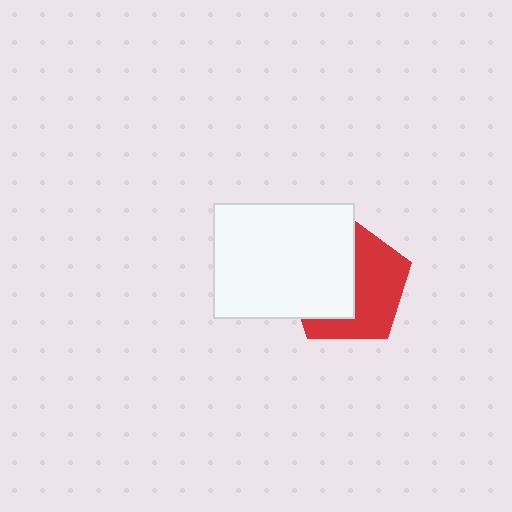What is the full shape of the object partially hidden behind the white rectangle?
The partially hidden object is a red pentagon.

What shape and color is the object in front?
The object in front is a white rectangle.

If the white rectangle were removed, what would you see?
You would see the complete red pentagon.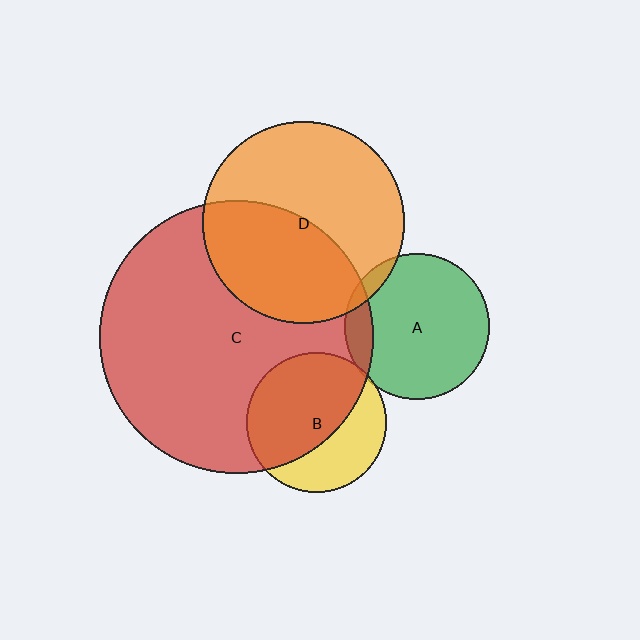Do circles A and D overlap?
Yes.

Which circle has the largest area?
Circle C (red).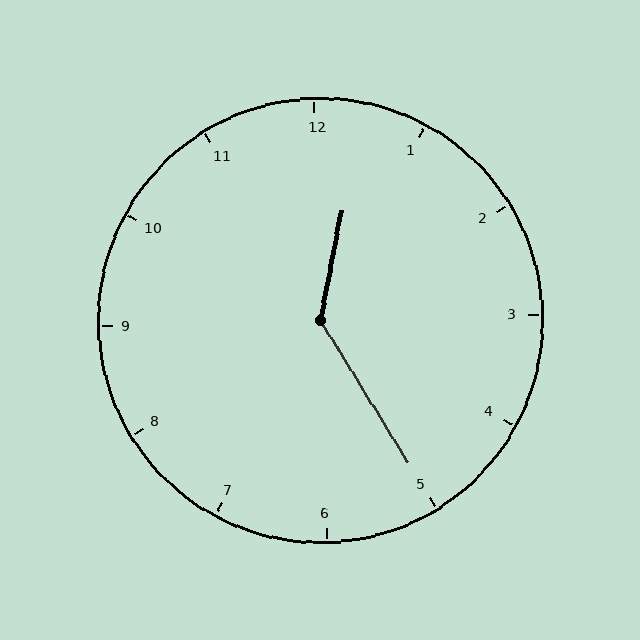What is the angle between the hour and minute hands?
Approximately 138 degrees.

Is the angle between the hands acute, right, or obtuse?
It is obtuse.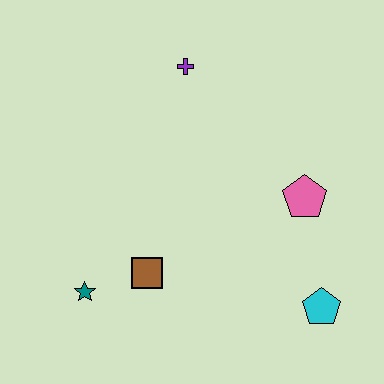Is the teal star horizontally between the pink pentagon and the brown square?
No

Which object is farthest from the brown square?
The purple cross is farthest from the brown square.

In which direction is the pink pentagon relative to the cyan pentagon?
The pink pentagon is above the cyan pentagon.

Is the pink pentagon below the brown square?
No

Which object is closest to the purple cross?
The pink pentagon is closest to the purple cross.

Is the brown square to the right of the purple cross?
No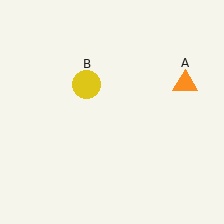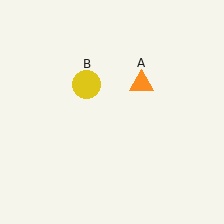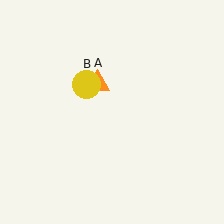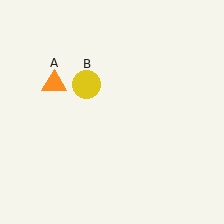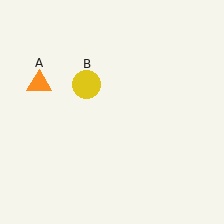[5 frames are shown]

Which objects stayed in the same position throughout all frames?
Yellow circle (object B) remained stationary.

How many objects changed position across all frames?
1 object changed position: orange triangle (object A).